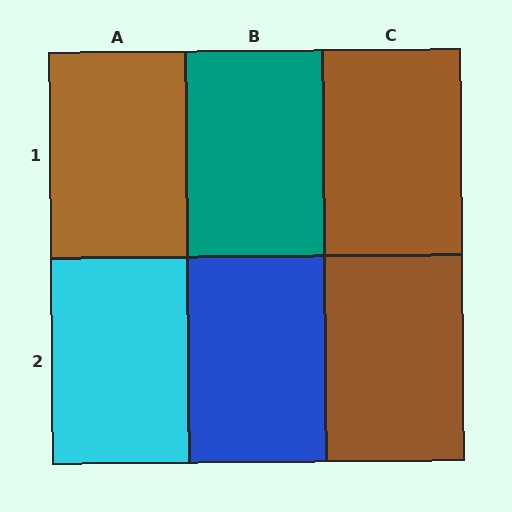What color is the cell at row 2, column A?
Cyan.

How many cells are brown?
3 cells are brown.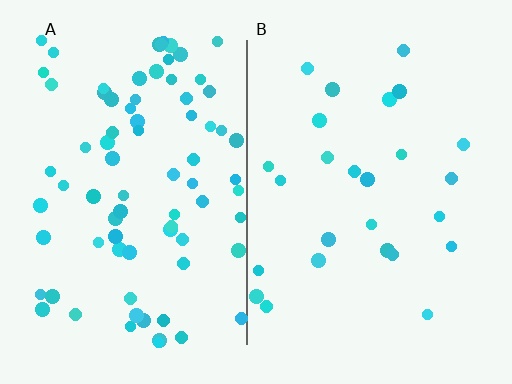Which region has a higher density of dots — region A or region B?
A (the left).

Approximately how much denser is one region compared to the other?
Approximately 3.1× — region A over region B.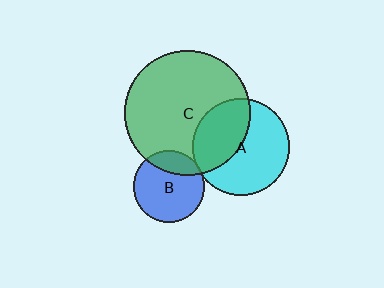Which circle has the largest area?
Circle C (green).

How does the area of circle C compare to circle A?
Approximately 1.7 times.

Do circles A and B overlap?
Yes.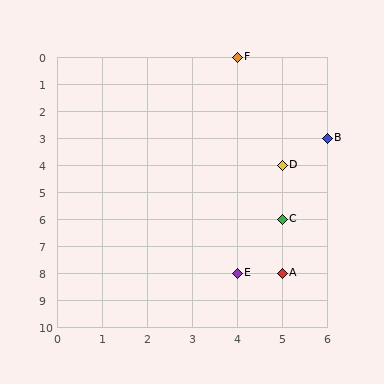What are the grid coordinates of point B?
Point B is at grid coordinates (6, 3).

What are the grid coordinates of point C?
Point C is at grid coordinates (5, 6).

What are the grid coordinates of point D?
Point D is at grid coordinates (5, 4).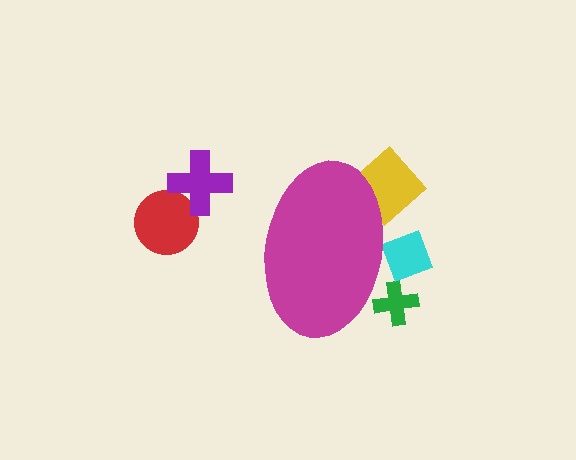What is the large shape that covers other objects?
A magenta ellipse.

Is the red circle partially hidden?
No, the red circle is fully visible.